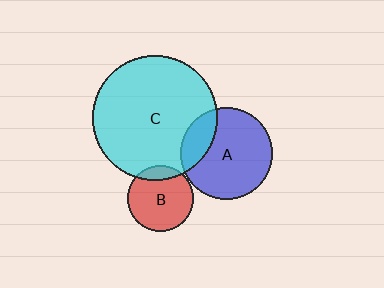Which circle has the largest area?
Circle C (cyan).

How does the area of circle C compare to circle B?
Approximately 3.6 times.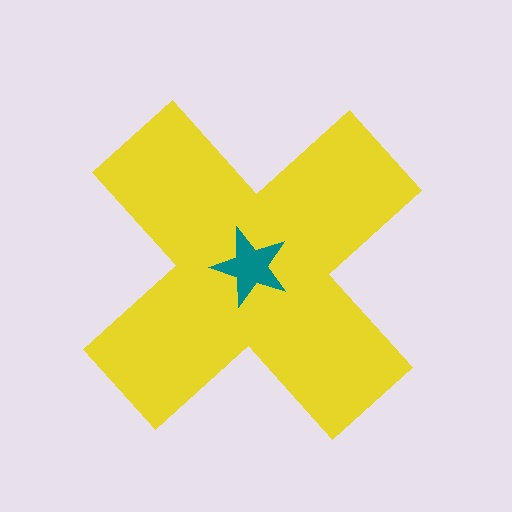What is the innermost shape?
The teal star.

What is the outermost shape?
The yellow cross.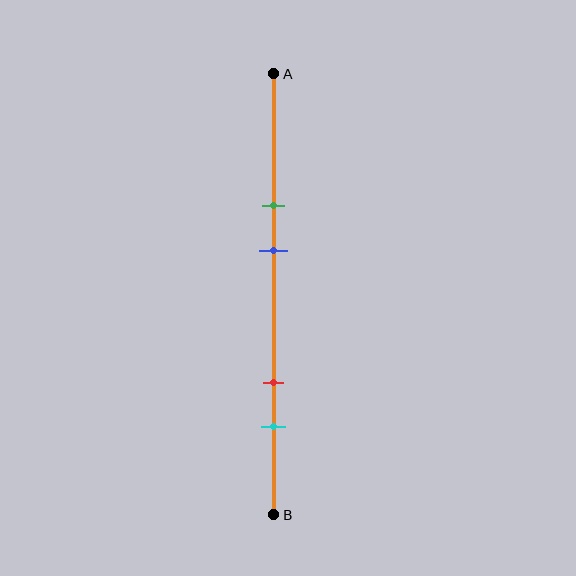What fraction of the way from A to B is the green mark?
The green mark is approximately 30% (0.3) of the way from A to B.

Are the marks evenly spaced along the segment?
No, the marks are not evenly spaced.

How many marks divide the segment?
There are 4 marks dividing the segment.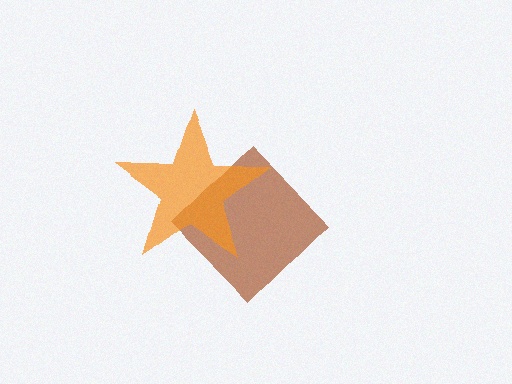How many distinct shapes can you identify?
There are 2 distinct shapes: a brown diamond, an orange star.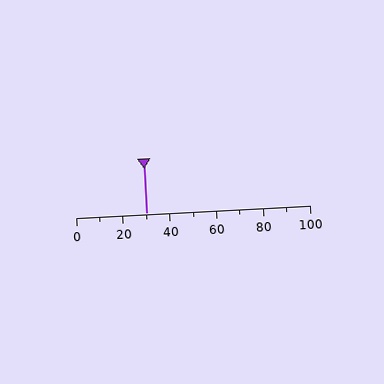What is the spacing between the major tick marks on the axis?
The major ticks are spaced 20 apart.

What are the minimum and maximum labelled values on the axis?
The axis runs from 0 to 100.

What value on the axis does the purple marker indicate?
The marker indicates approximately 30.